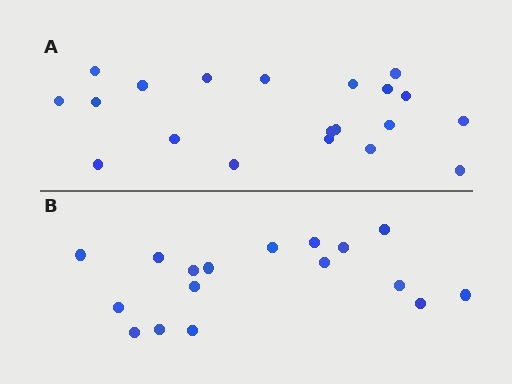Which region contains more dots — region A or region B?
Region A (the top region) has more dots.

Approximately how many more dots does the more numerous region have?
Region A has just a few more — roughly 2 or 3 more dots than region B.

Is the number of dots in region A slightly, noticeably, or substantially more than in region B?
Region A has only slightly more — the two regions are fairly close. The ratio is roughly 1.2 to 1.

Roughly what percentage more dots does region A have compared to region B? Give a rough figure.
About 20% more.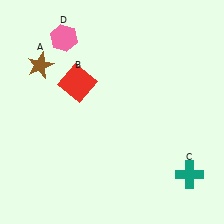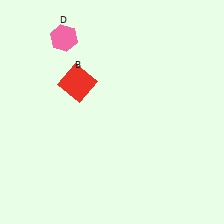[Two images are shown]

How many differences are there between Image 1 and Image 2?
There are 2 differences between the two images.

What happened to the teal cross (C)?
The teal cross (C) was removed in Image 2. It was in the bottom-right area of Image 1.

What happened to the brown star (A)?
The brown star (A) was removed in Image 2. It was in the top-left area of Image 1.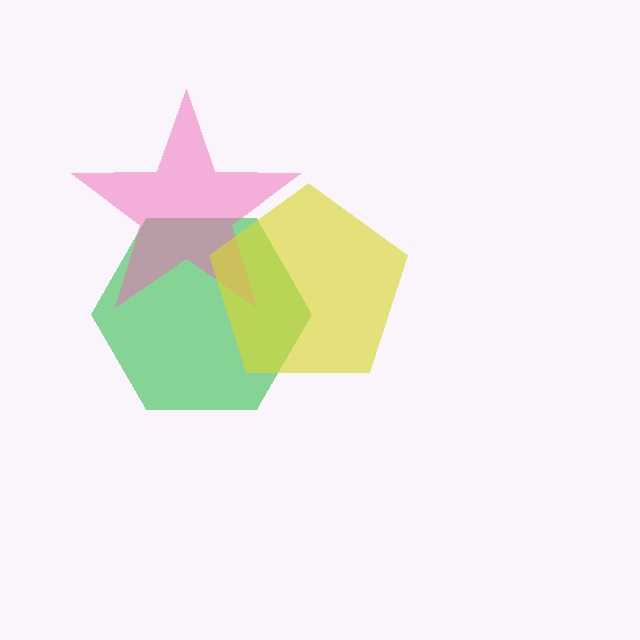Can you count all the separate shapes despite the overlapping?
Yes, there are 3 separate shapes.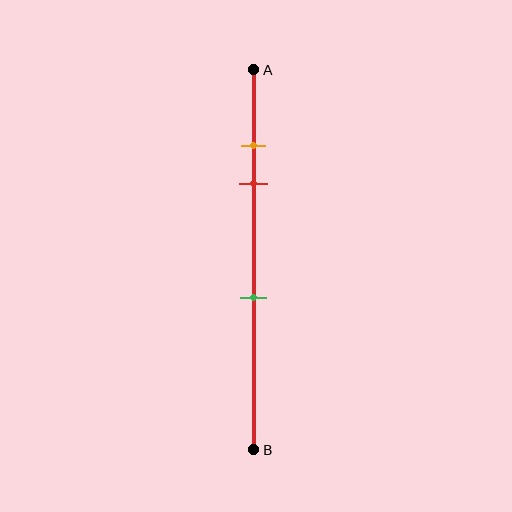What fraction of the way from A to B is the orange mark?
The orange mark is approximately 20% (0.2) of the way from A to B.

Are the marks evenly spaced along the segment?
No, the marks are not evenly spaced.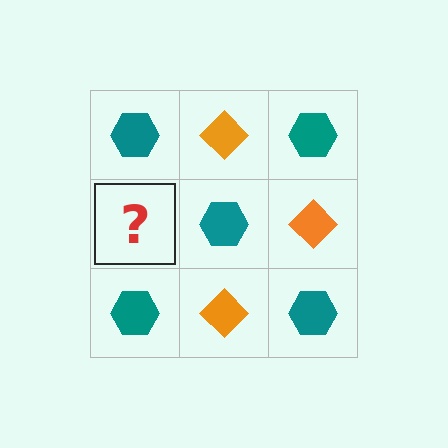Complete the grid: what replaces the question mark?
The question mark should be replaced with an orange diamond.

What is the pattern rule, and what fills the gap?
The rule is that it alternates teal hexagon and orange diamond in a checkerboard pattern. The gap should be filled with an orange diamond.